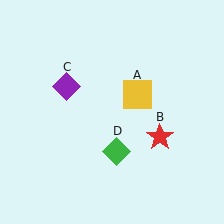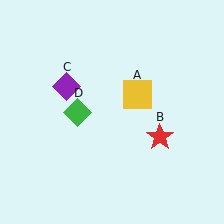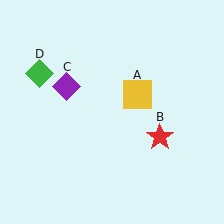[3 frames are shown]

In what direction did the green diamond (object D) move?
The green diamond (object D) moved up and to the left.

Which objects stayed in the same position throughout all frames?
Yellow square (object A) and red star (object B) and purple diamond (object C) remained stationary.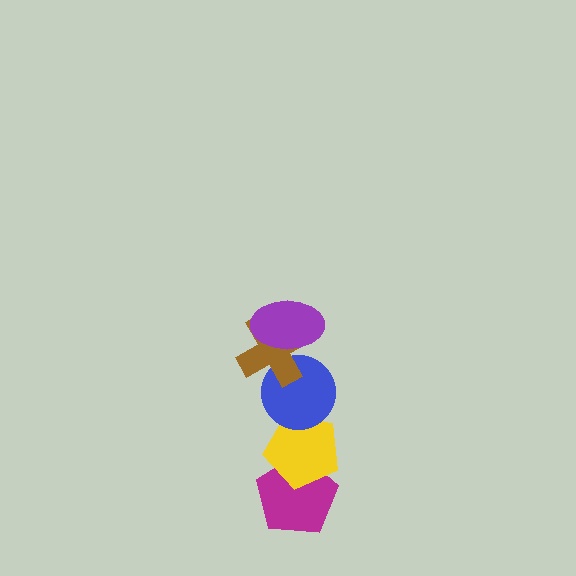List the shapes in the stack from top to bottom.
From top to bottom: the purple ellipse, the brown cross, the blue circle, the yellow pentagon, the magenta pentagon.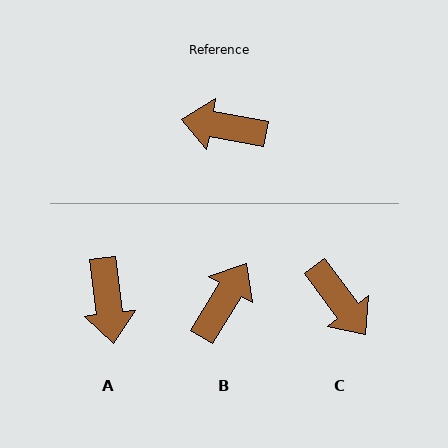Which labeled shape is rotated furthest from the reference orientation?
C, about 137 degrees away.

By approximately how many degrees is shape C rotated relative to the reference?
Approximately 137 degrees counter-clockwise.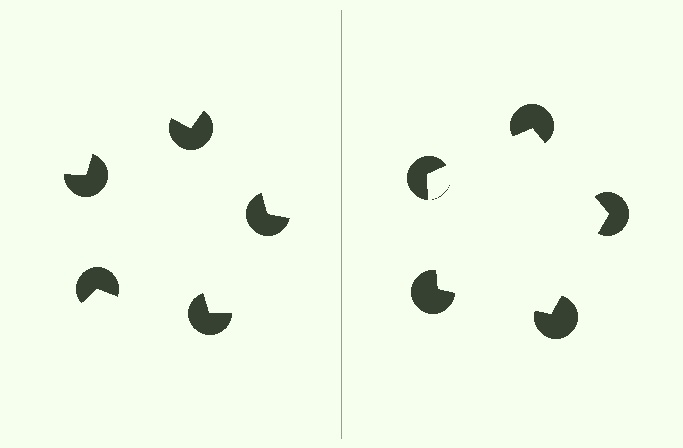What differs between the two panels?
The pac-man discs are positioned identically on both sides; only the wedge orientations differ. On the right they align to a pentagon; on the left they are misaligned.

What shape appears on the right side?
An illusory pentagon.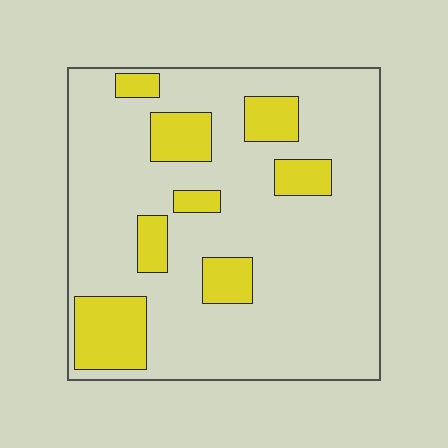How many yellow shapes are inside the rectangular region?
8.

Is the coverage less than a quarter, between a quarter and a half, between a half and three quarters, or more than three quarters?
Less than a quarter.